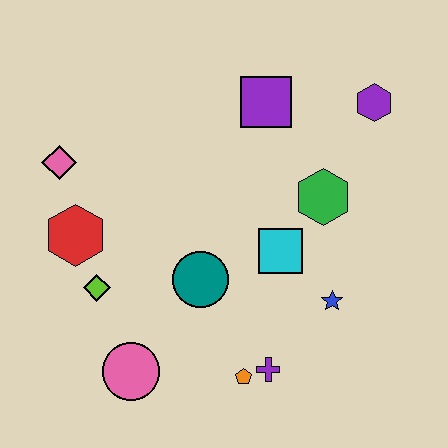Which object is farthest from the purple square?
The pink circle is farthest from the purple square.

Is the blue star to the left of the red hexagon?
No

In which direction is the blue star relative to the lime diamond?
The blue star is to the right of the lime diamond.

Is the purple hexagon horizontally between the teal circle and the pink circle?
No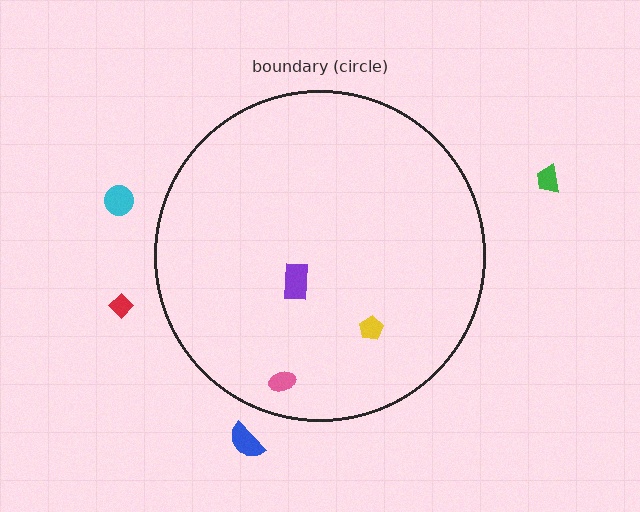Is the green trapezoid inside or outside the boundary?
Outside.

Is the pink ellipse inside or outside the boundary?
Inside.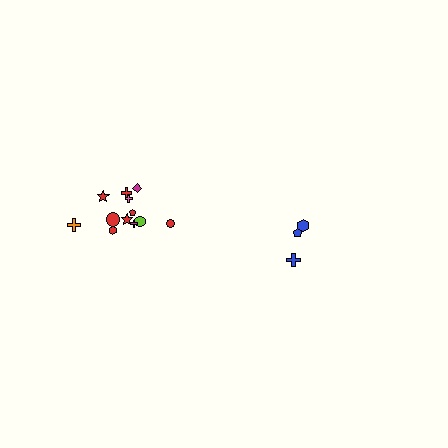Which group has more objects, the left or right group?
The left group.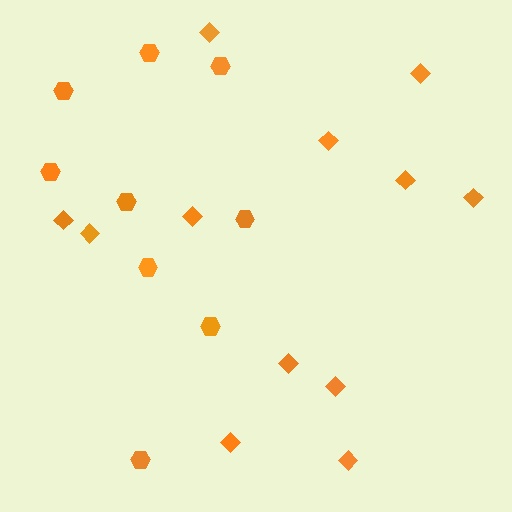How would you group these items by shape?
There are 2 groups: one group of hexagons (9) and one group of diamonds (12).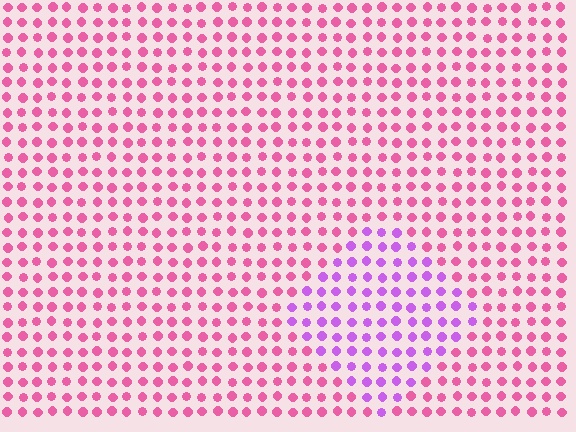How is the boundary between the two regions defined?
The boundary is defined purely by a slight shift in hue (about 43 degrees). Spacing, size, and orientation are identical on both sides.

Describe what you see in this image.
The image is filled with small pink elements in a uniform arrangement. A diamond-shaped region is visible where the elements are tinted to a slightly different hue, forming a subtle color boundary.